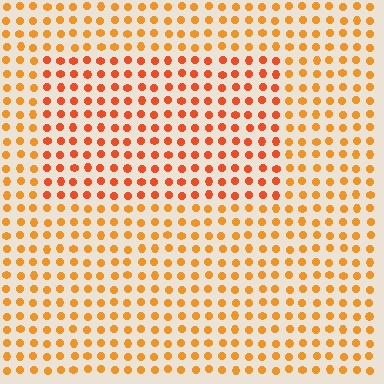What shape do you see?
I see a rectangle.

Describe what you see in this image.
The image is filled with small orange elements in a uniform arrangement. A rectangle-shaped region is visible where the elements are tinted to a slightly different hue, forming a subtle color boundary.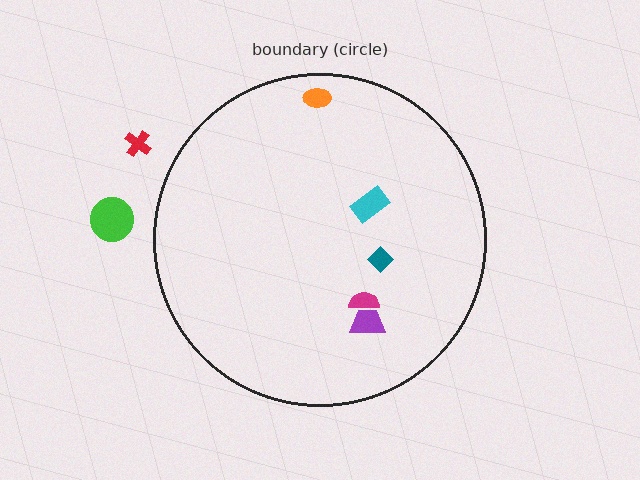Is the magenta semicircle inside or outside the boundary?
Inside.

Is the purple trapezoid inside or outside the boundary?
Inside.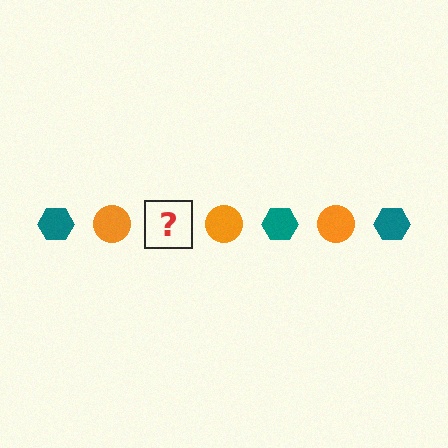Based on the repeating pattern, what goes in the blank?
The blank should be a teal hexagon.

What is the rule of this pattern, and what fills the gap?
The rule is that the pattern alternates between teal hexagon and orange circle. The gap should be filled with a teal hexagon.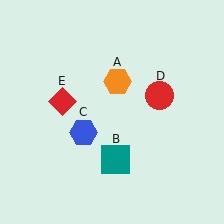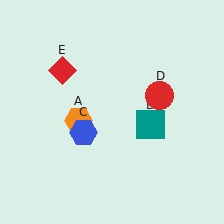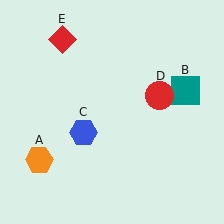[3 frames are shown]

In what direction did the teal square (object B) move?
The teal square (object B) moved up and to the right.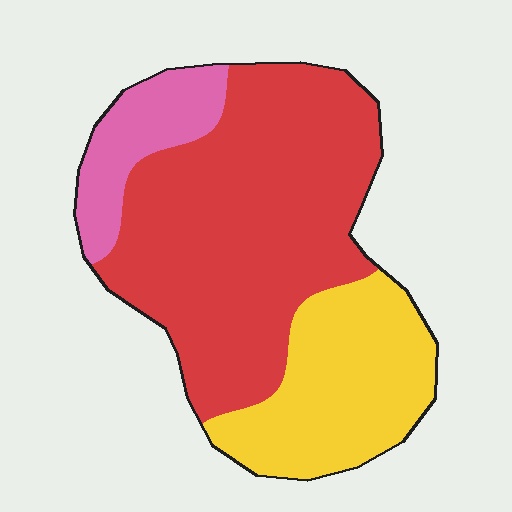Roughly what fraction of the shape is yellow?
Yellow takes up about one quarter (1/4) of the shape.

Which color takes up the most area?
Red, at roughly 60%.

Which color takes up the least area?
Pink, at roughly 15%.